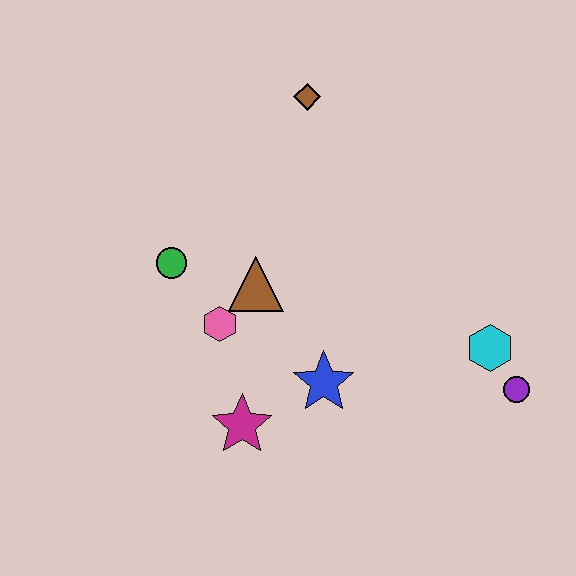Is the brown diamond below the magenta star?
No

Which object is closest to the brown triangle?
The pink hexagon is closest to the brown triangle.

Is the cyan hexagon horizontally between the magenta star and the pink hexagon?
No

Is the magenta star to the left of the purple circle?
Yes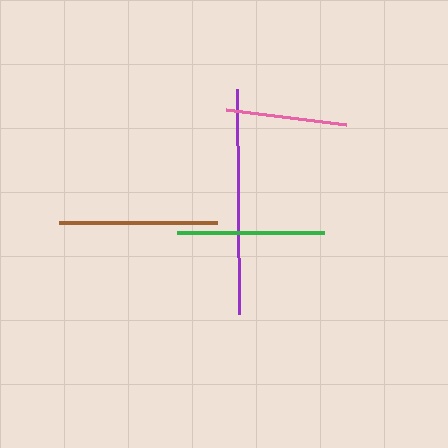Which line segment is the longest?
The purple line is the longest at approximately 226 pixels.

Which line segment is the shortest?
The pink line is the shortest at approximately 121 pixels.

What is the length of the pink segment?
The pink segment is approximately 121 pixels long.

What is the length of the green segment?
The green segment is approximately 147 pixels long.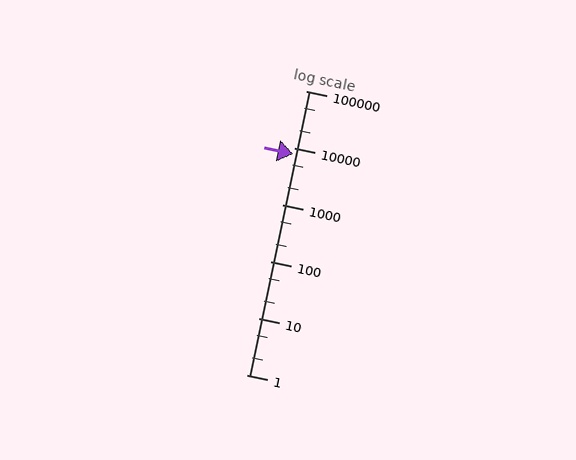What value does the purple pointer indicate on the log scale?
The pointer indicates approximately 7800.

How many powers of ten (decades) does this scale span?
The scale spans 5 decades, from 1 to 100000.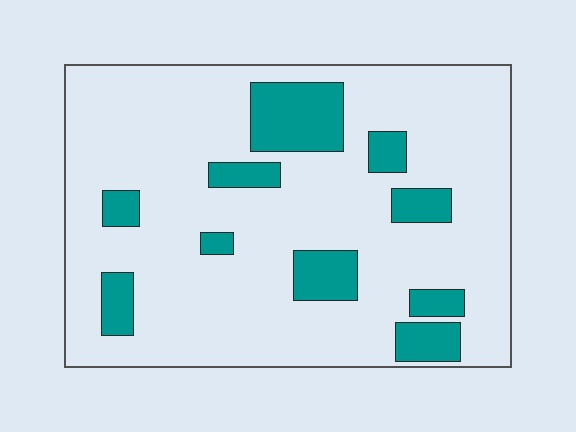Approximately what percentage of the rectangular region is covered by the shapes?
Approximately 20%.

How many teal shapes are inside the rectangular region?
10.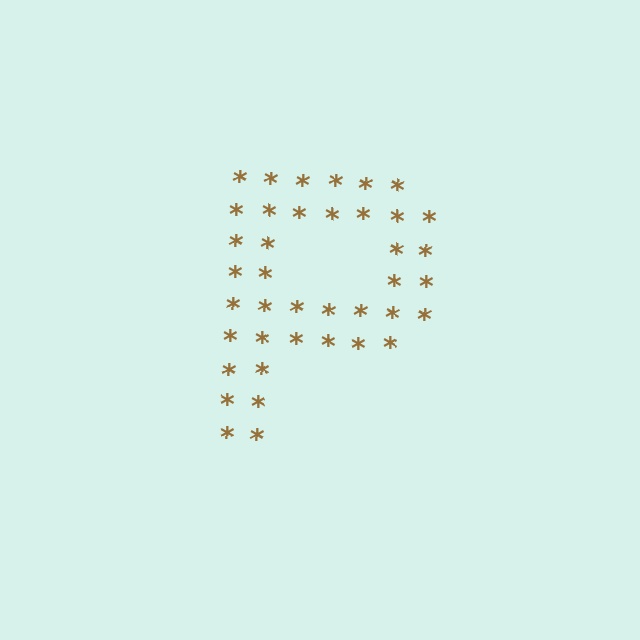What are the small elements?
The small elements are asterisks.